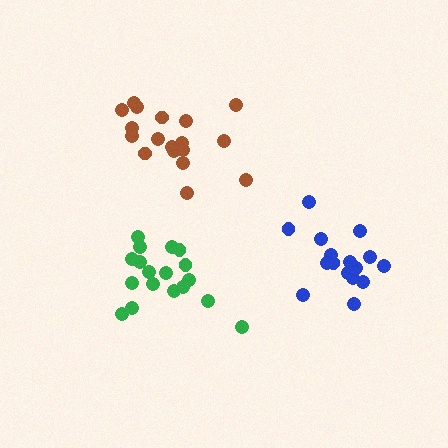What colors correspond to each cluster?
The clusters are colored: green, brown, blue.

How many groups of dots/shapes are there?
There are 3 groups.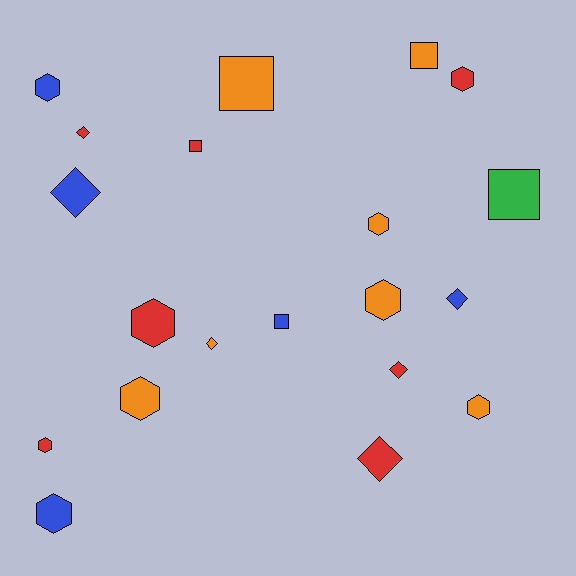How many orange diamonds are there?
There is 1 orange diamond.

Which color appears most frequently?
Orange, with 7 objects.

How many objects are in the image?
There are 20 objects.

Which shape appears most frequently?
Hexagon, with 9 objects.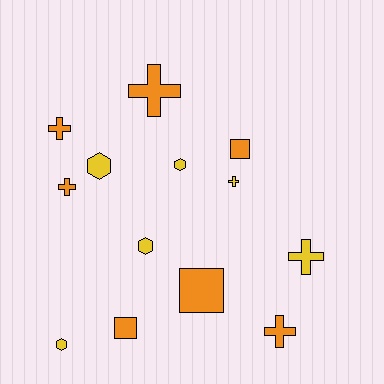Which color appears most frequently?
Orange, with 7 objects.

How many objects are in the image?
There are 13 objects.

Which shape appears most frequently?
Cross, with 6 objects.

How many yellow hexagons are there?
There are 4 yellow hexagons.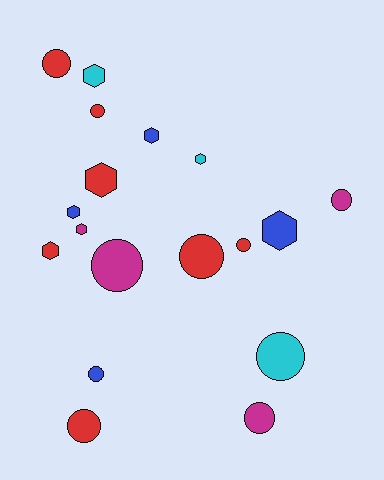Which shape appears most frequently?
Circle, with 10 objects.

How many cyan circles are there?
There is 1 cyan circle.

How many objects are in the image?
There are 18 objects.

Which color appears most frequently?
Red, with 7 objects.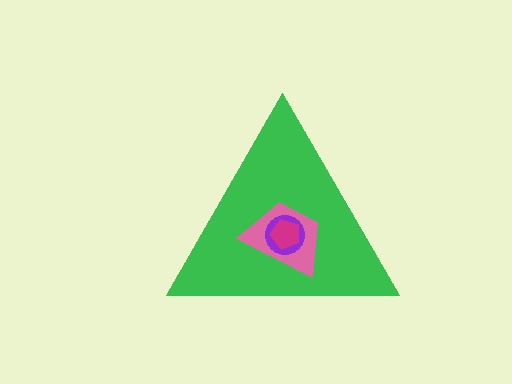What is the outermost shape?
The green triangle.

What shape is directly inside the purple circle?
The magenta pentagon.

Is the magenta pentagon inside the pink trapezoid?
Yes.